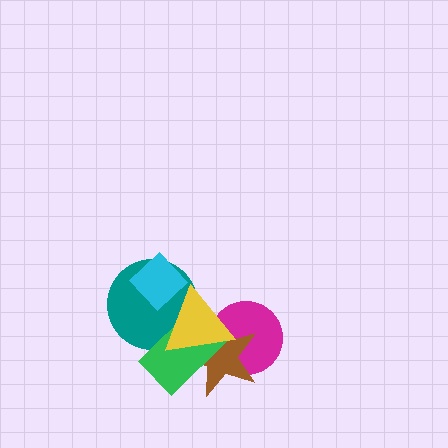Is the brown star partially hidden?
Yes, it is partially covered by another shape.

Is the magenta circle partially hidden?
Yes, it is partially covered by another shape.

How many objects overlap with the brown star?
3 objects overlap with the brown star.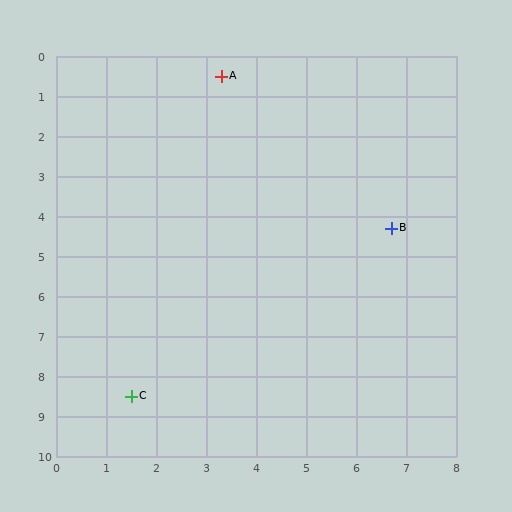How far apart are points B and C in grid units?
Points B and C are about 6.7 grid units apart.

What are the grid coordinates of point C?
Point C is at approximately (1.5, 8.5).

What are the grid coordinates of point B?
Point B is at approximately (6.7, 4.3).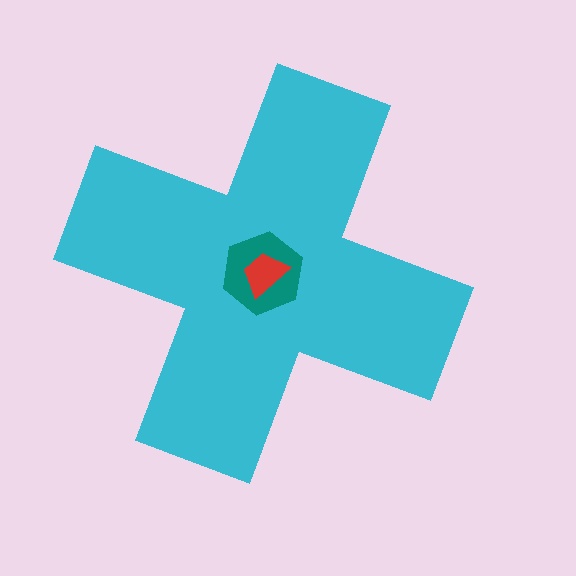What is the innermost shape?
The red trapezoid.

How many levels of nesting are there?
3.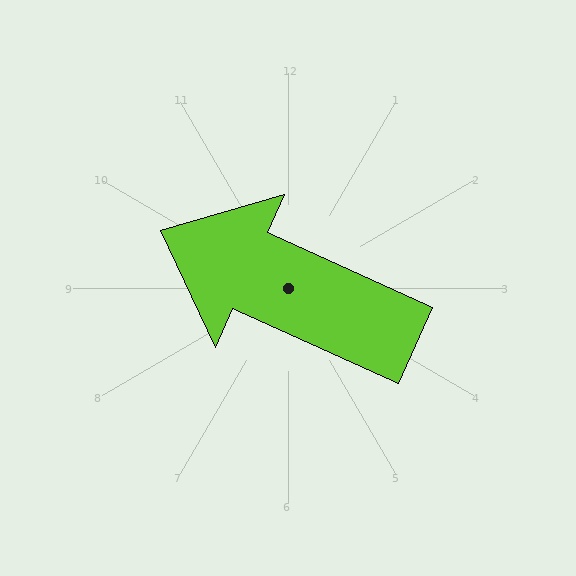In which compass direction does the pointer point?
Northwest.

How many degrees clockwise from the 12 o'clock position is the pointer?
Approximately 294 degrees.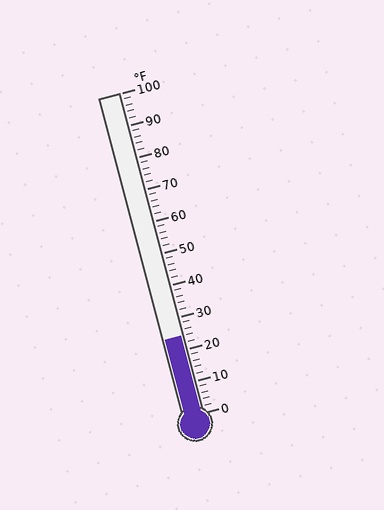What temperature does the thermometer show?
The thermometer shows approximately 24°F.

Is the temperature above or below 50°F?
The temperature is below 50°F.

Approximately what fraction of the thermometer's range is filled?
The thermometer is filled to approximately 25% of its range.